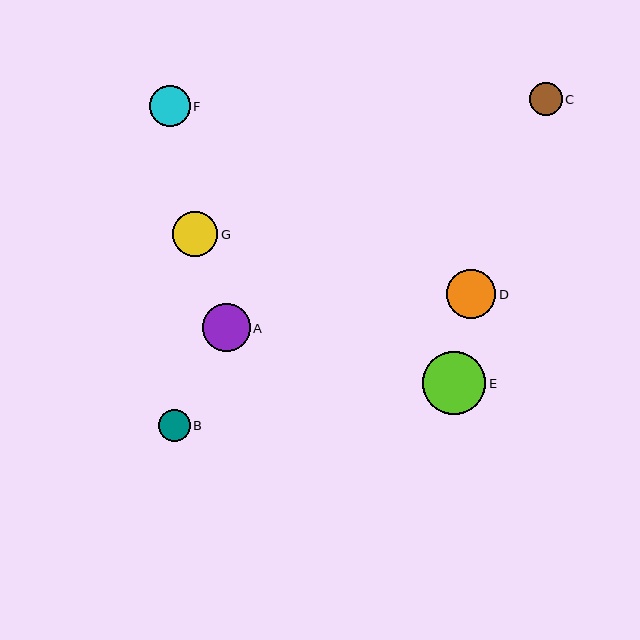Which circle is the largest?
Circle E is the largest with a size of approximately 63 pixels.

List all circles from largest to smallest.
From largest to smallest: E, D, A, G, F, C, B.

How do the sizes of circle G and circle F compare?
Circle G and circle F are approximately the same size.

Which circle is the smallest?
Circle B is the smallest with a size of approximately 31 pixels.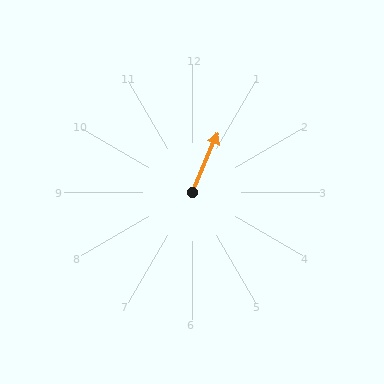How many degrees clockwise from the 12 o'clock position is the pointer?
Approximately 23 degrees.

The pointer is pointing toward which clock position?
Roughly 1 o'clock.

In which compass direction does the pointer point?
Northeast.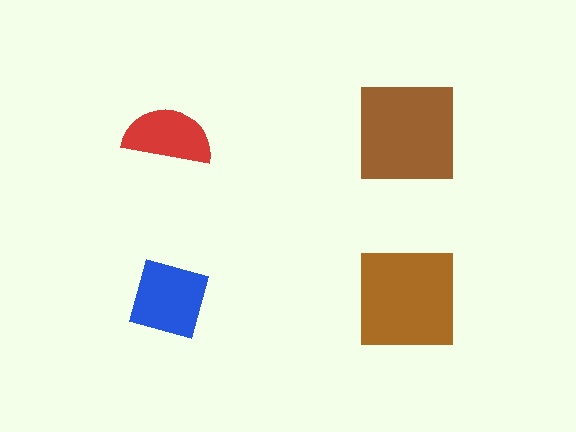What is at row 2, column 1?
A blue diamond.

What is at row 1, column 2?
A brown square.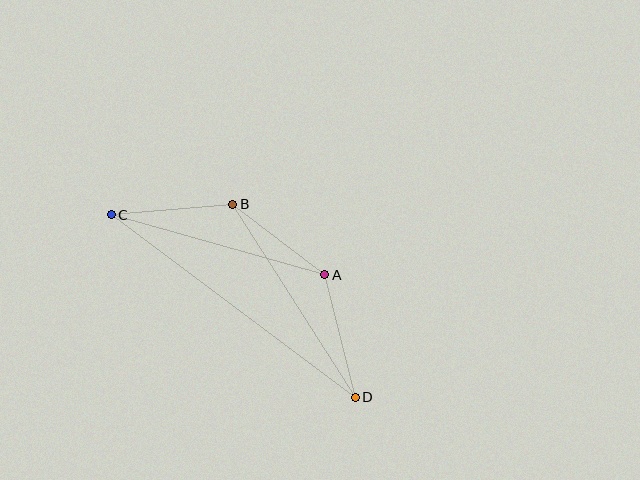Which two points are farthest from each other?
Points C and D are farthest from each other.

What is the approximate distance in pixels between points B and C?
The distance between B and C is approximately 122 pixels.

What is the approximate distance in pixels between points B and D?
The distance between B and D is approximately 228 pixels.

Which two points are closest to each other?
Points A and B are closest to each other.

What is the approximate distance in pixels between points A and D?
The distance between A and D is approximately 126 pixels.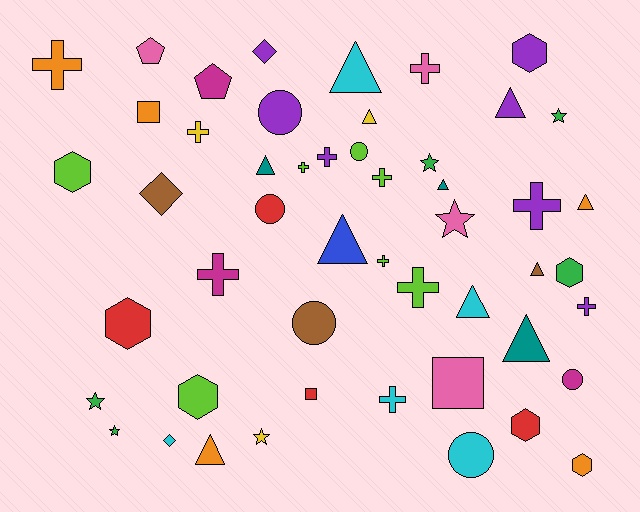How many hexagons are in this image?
There are 7 hexagons.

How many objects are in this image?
There are 50 objects.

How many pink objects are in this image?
There are 4 pink objects.